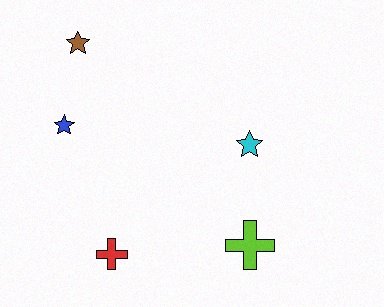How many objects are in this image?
There are 5 objects.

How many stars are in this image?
There are 3 stars.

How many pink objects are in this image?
There are no pink objects.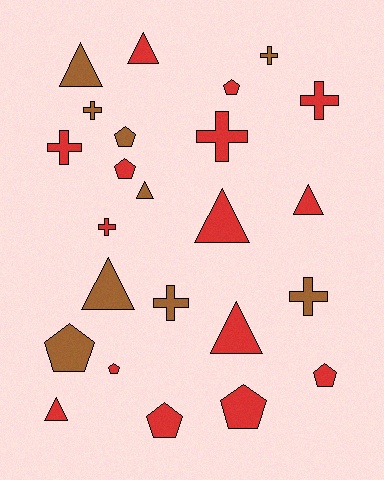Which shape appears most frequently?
Triangle, with 8 objects.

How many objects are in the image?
There are 24 objects.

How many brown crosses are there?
There are 4 brown crosses.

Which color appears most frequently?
Red, with 15 objects.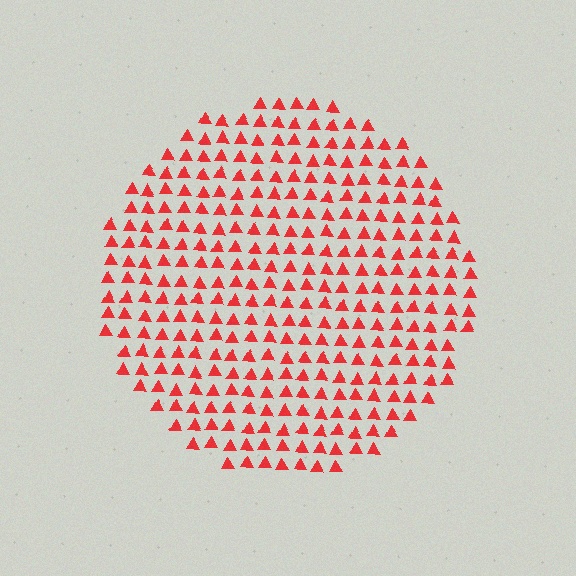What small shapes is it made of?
It is made of small triangles.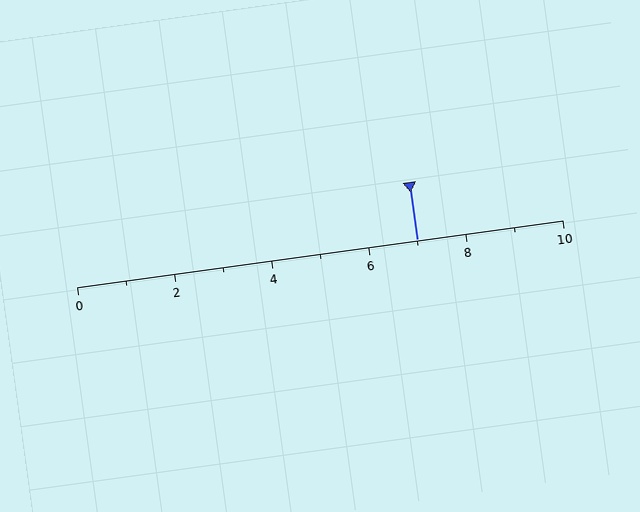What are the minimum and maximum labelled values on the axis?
The axis runs from 0 to 10.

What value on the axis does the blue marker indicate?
The marker indicates approximately 7.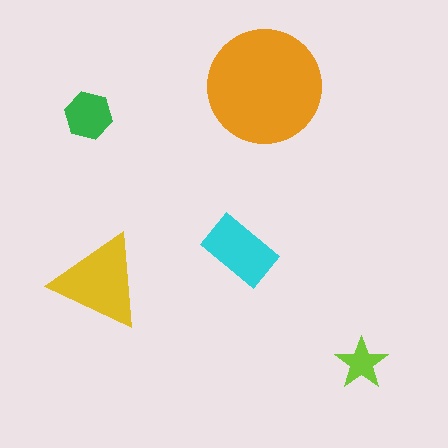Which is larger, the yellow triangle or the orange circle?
The orange circle.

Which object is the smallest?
The lime star.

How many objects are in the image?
There are 5 objects in the image.